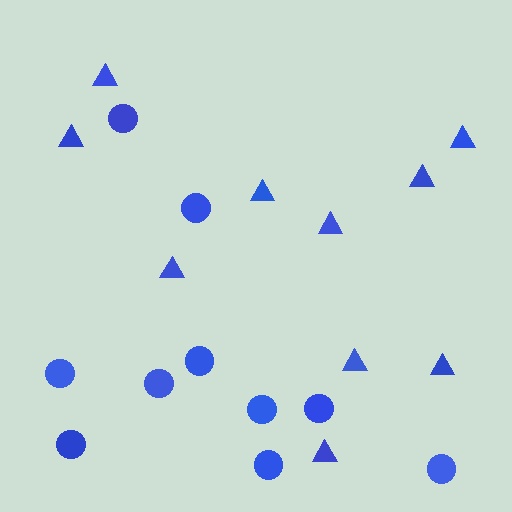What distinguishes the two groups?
There are 2 groups: one group of circles (10) and one group of triangles (10).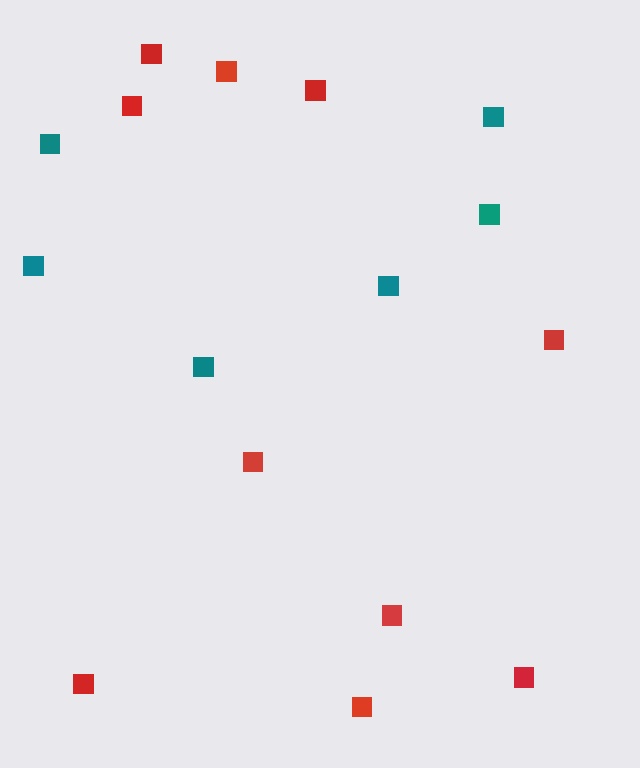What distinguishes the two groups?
There are 2 groups: one group of red squares (10) and one group of teal squares (6).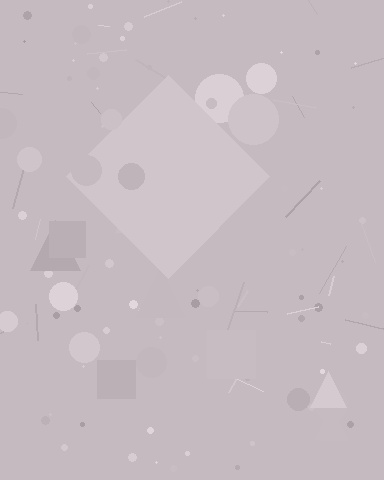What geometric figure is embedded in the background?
A diamond is embedded in the background.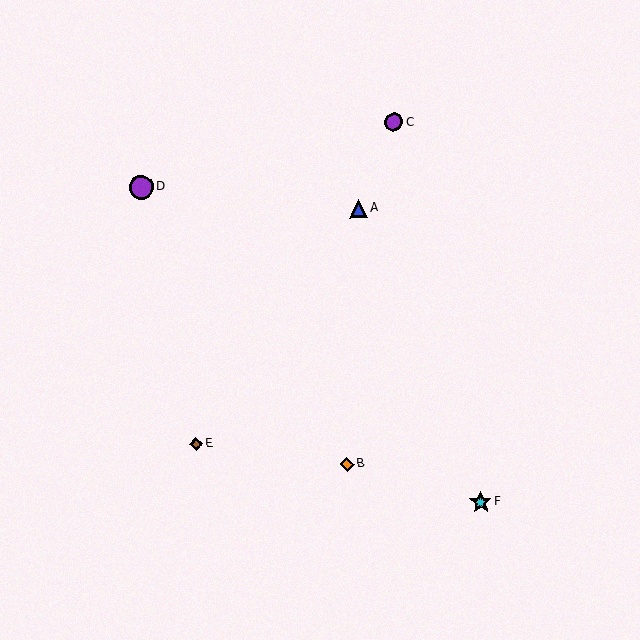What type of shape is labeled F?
Shape F is a cyan star.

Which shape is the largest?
The purple circle (labeled D) is the largest.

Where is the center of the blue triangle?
The center of the blue triangle is at (359, 208).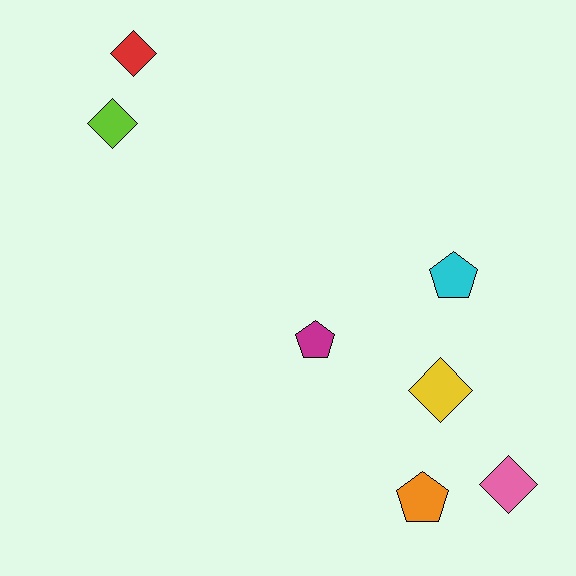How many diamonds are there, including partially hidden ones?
There are 4 diamonds.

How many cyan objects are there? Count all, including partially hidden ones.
There is 1 cyan object.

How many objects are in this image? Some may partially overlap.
There are 7 objects.